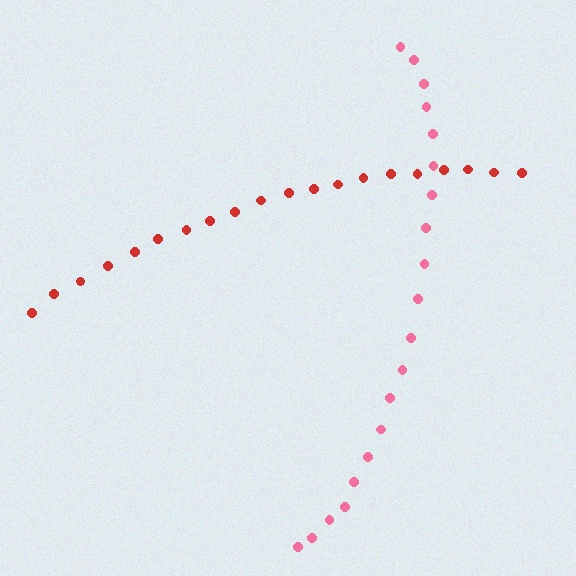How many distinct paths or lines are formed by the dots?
There are 2 distinct paths.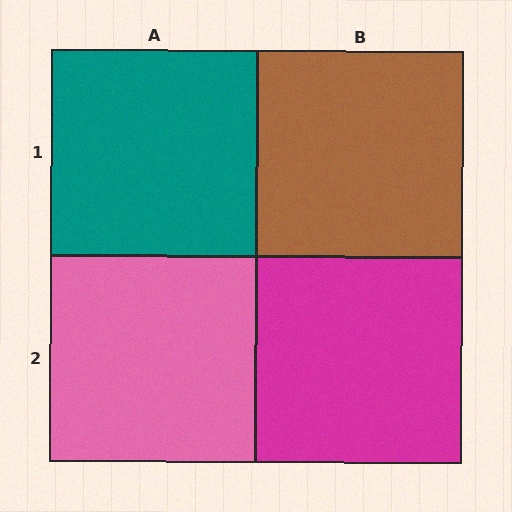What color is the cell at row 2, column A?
Pink.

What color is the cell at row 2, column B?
Magenta.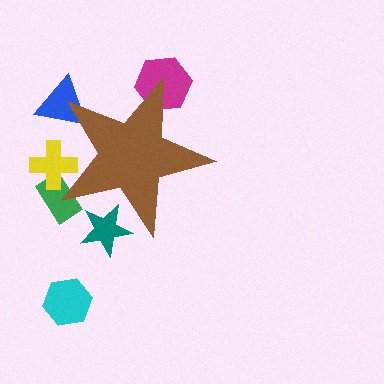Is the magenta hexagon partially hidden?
Yes, the magenta hexagon is partially hidden behind the brown star.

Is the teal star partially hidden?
Yes, the teal star is partially hidden behind the brown star.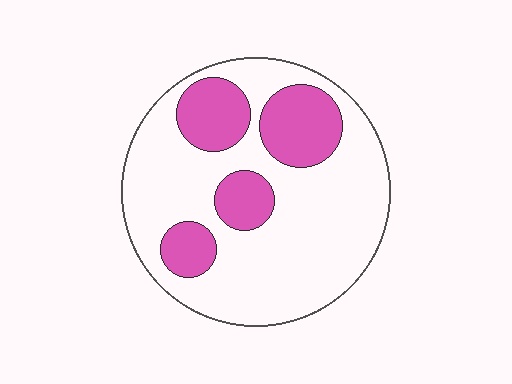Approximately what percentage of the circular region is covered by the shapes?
Approximately 25%.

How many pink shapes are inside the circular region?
4.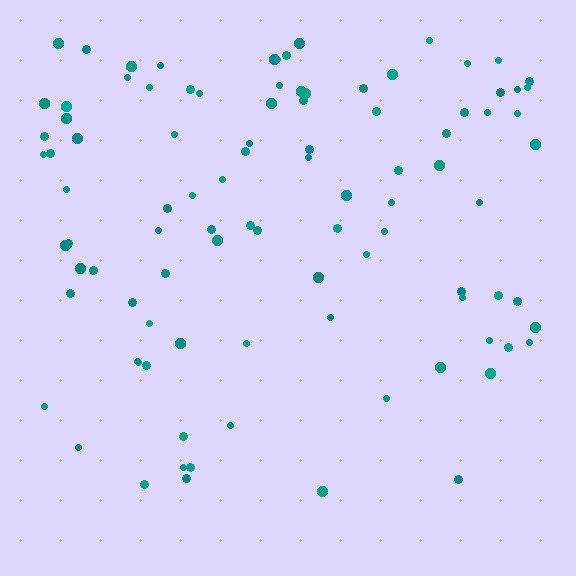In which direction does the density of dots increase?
From bottom to top, with the top side densest.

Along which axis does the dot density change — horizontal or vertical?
Vertical.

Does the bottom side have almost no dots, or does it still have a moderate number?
Still a moderate number, just noticeably fewer than the top.